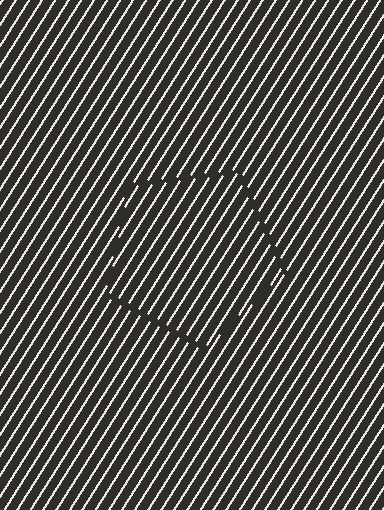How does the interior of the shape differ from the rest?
The interior of the shape contains the same grating, shifted by half a period — the contour is defined by the phase discontinuity where line-ends from the inner and outer gratings abut.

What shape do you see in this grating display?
An illusory pentagon. The interior of the shape contains the same grating, shifted by half a period — the contour is defined by the phase discontinuity where line-ends from the inner and outer gratings abut.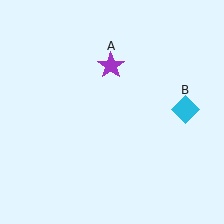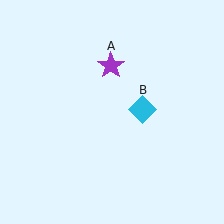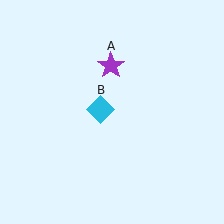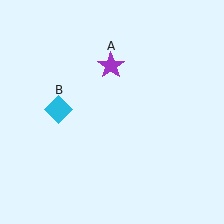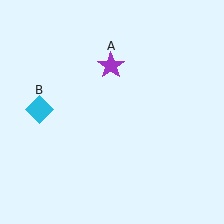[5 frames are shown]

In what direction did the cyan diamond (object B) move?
The cyan diamond (object B) moved left.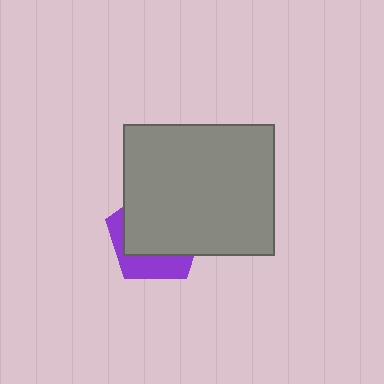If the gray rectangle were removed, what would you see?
You would see the complete purple pentagon.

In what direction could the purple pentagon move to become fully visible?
The purple pentagon could move toward the lower-left. That would shift it out from behind the gray rectangle entirely.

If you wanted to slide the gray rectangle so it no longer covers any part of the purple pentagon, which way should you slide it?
Slide it toward the upper-right — that is the most direct way to separate the two shapes.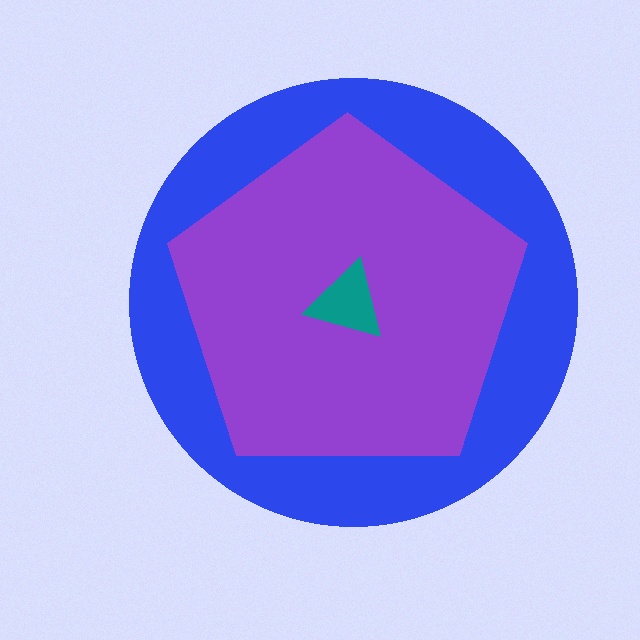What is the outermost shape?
The blue circle.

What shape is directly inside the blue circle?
The purple pentagon.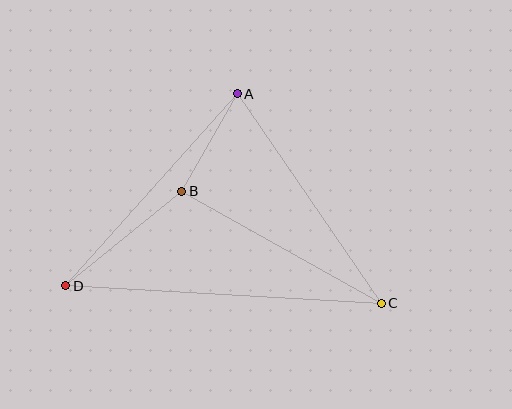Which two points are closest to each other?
Points A and B are closest to each other.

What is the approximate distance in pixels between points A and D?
The distance between A and D is approximately 258 pixels.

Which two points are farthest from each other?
Points C and D are farthest from each other.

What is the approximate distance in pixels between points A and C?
The distance between A and C is approximately 254 pixels.